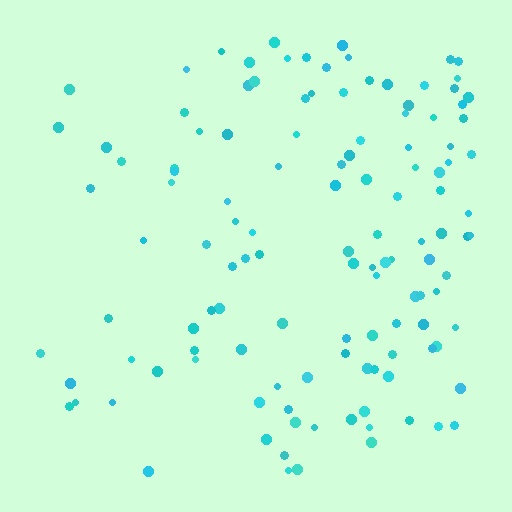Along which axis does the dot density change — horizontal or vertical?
Horizontal.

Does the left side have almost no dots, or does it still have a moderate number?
Still a moderate number, just noticeably fewer than the right.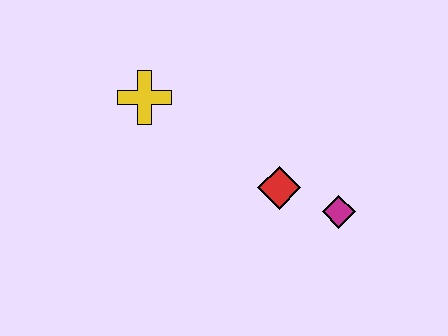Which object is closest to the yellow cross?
The red diamond is closest to the yellow cross.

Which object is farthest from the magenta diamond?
The yellow cross is farthest from the magenta diamond.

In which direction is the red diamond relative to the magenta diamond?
The red diamond is to the left of the magenta diamond.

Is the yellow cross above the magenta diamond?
Yes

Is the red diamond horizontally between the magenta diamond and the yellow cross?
Yes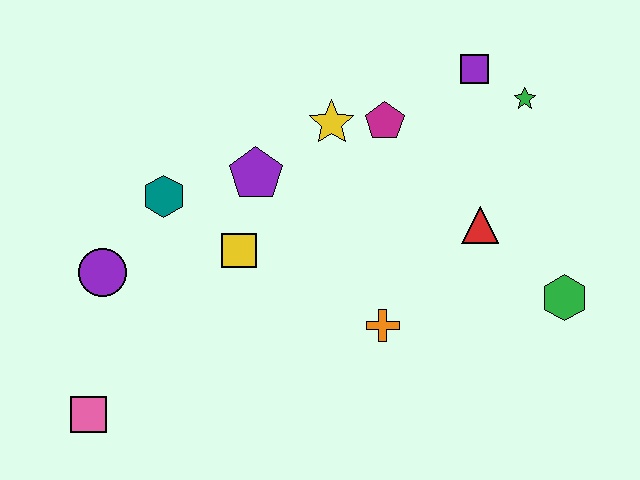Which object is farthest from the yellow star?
The pink square is farthest from the yellow star.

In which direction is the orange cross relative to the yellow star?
The orange cross is below the yellow star.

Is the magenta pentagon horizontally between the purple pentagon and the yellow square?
No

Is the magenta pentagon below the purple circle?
No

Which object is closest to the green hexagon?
The red triangle is closest to the green hexagon.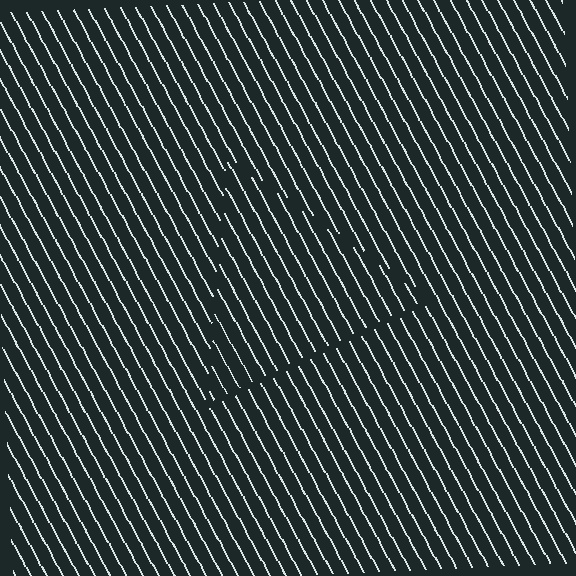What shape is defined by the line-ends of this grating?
An illusory triangle. The interior of the shape contains the same grating, shifted by half a period — the contour is defined by the phase discontinuity where line-ends from the inner and outer gratings abut.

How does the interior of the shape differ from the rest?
The interior of the shape contains the same grating, shifted by half a period — the contour is defined by the phase discontinuity where line-ends from the inner and outer gratings abut.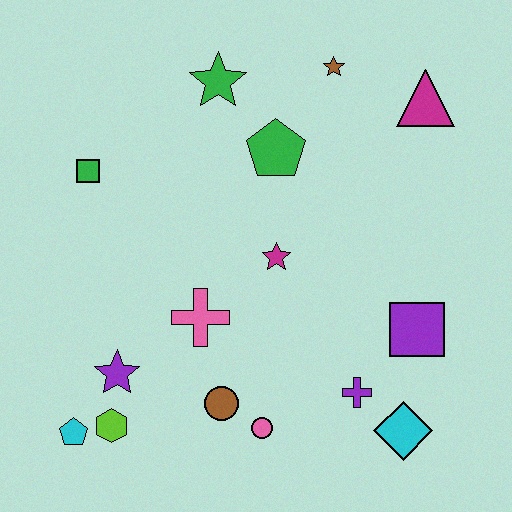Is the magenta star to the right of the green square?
Yes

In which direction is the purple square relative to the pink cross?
The purple square is to the right of the pink cross.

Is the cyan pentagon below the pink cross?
Yes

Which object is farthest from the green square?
The cyan diamond is farthest from the green square.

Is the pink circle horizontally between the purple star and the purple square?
Yes